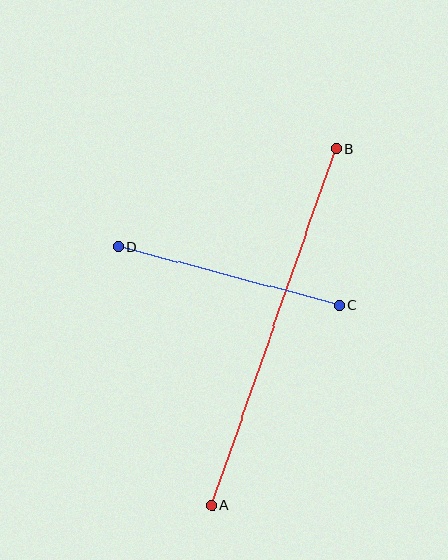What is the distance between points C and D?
The distance is approximately 229 pixels.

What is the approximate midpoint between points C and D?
The midpoint is at approximately (229, 276) pixels.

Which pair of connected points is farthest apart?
Points A and B are farthest apart.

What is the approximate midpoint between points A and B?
The midpoint is at approximately (274, 327) pixels.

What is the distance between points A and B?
The distance is approximately 378 pixels.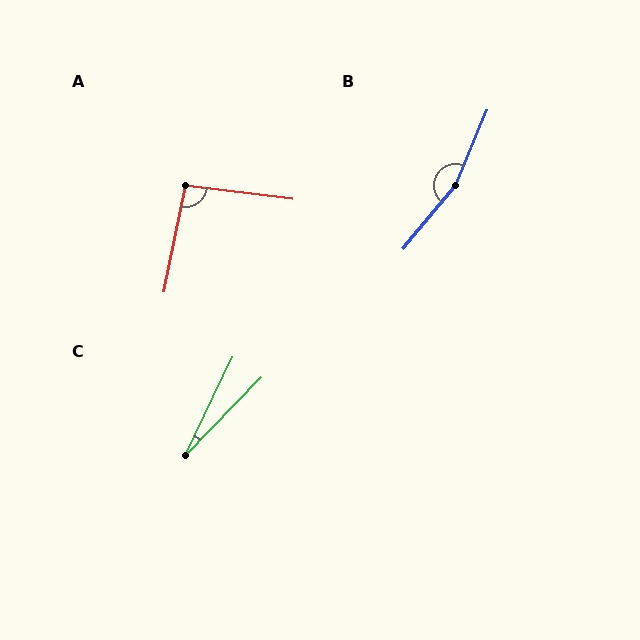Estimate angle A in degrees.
Approximately 94 degrees.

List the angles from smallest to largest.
C (19°), A (94°), B (163°).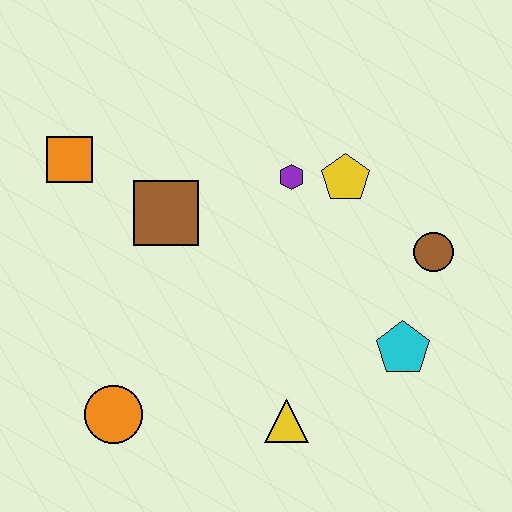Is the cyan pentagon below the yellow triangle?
No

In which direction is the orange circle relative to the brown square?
The orange circle is below the brown square.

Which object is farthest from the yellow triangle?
The orange square is farthest from the yellow triangle.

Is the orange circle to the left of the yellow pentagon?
Yes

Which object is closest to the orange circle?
The yellow triangle is closest to the orange circle.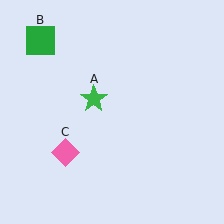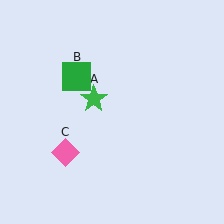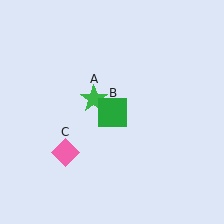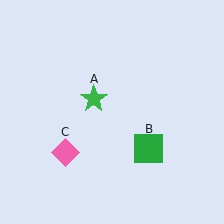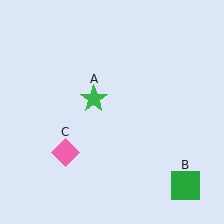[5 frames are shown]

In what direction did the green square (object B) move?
The green square (object B) moved down and to the right.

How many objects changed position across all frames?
1 object changed position: green square (object B).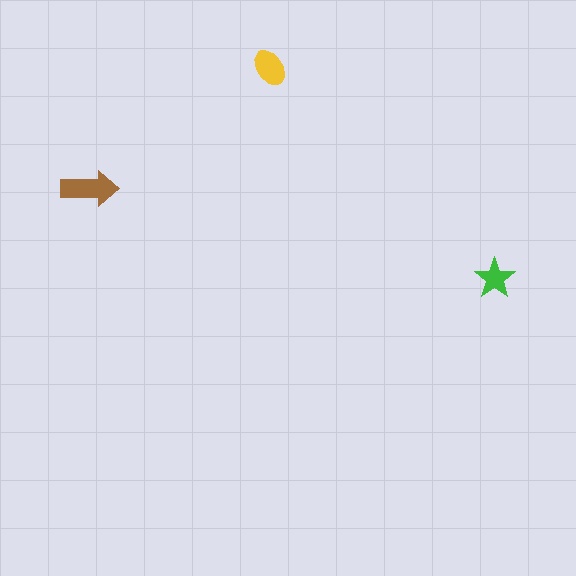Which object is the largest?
The brown arrow.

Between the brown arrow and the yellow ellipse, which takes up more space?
The brown arrow.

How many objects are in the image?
There are 3 objects in the image.